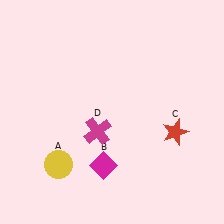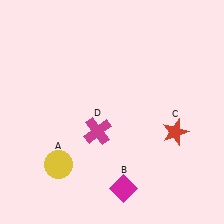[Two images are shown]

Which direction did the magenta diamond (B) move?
The magenta diamond (B) moved down.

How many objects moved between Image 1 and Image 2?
1 object moved between the two images.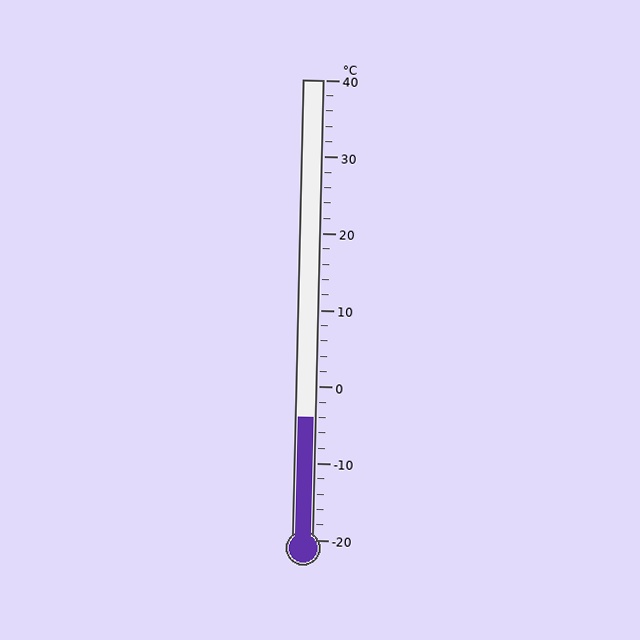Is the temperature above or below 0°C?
The temperature is below 0°C.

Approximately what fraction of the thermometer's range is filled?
The thermometer is filled to approximately 25% of its range.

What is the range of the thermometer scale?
The thermometer scale ranges from -20°C to 40°C.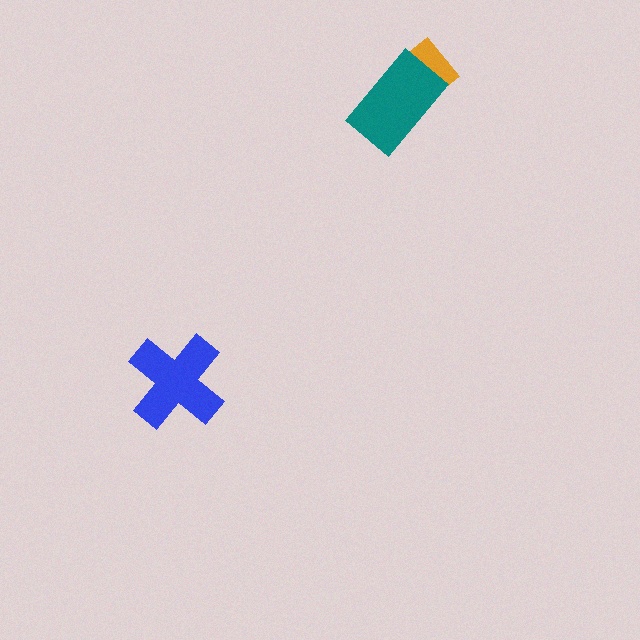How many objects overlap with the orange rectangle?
1 object overlaps with the orange rectangle.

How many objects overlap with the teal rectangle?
1 object overlaps with the teal rectangle.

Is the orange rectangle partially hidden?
Yes, it is partially covered by another shape.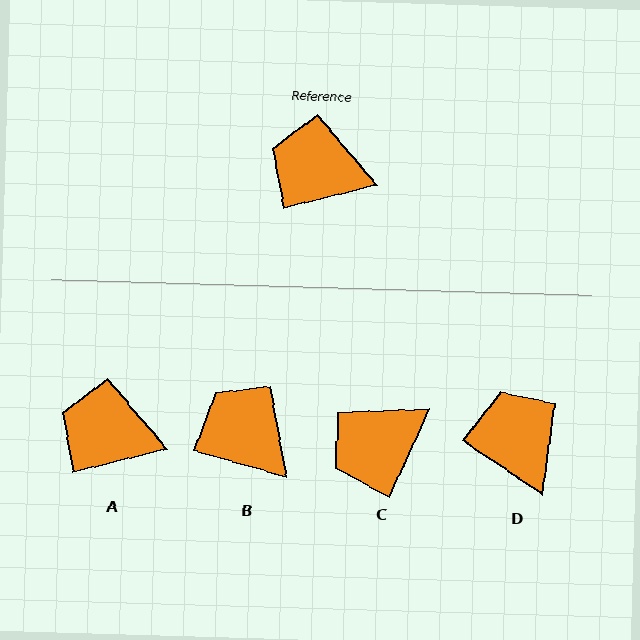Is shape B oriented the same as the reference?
No, it is off by about 30 degrees.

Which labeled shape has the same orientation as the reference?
A.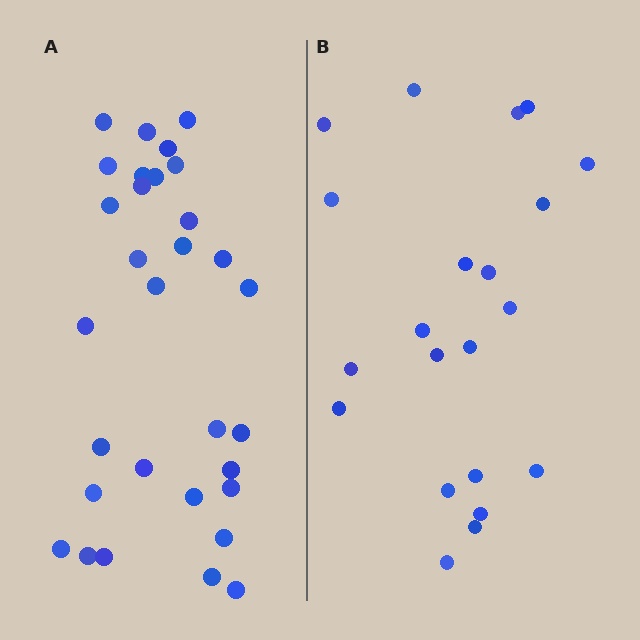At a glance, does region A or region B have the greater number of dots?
Region A (the left region) has more dots.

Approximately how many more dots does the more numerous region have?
Region A has roughly 10 or so more dots than region B.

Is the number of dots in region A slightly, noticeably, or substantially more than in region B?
Region A has substantially more. The ratio is roughly 1.5 to 1.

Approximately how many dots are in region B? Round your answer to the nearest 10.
About 20 dots. (The exact count is 21, which rounds to 20.)